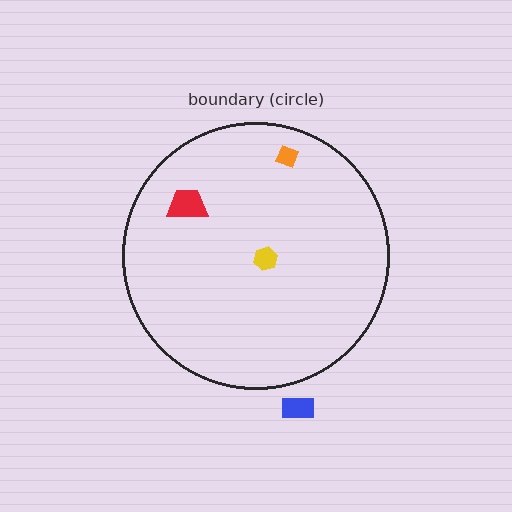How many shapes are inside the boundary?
3 inside, 1 outside.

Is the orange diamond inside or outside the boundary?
Inside.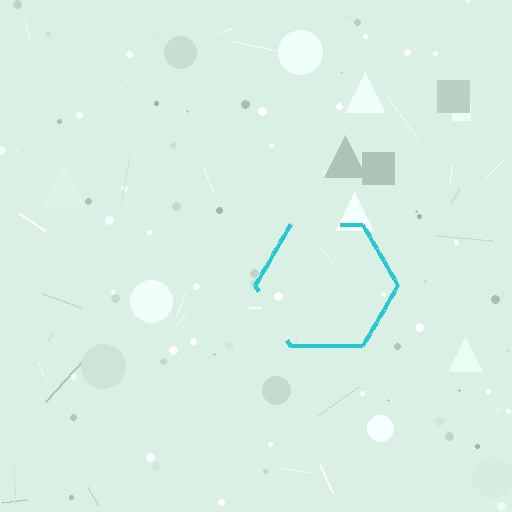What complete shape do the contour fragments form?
The contour fragments form a hexagon.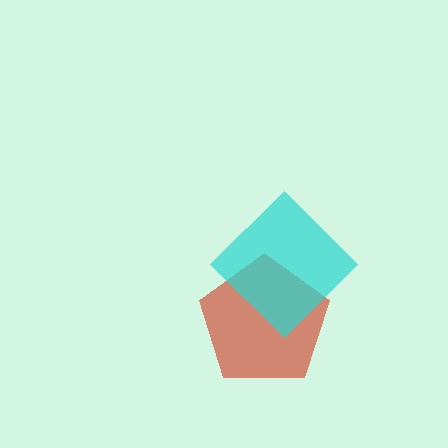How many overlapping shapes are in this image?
There are 2 overlapping shapes in the image.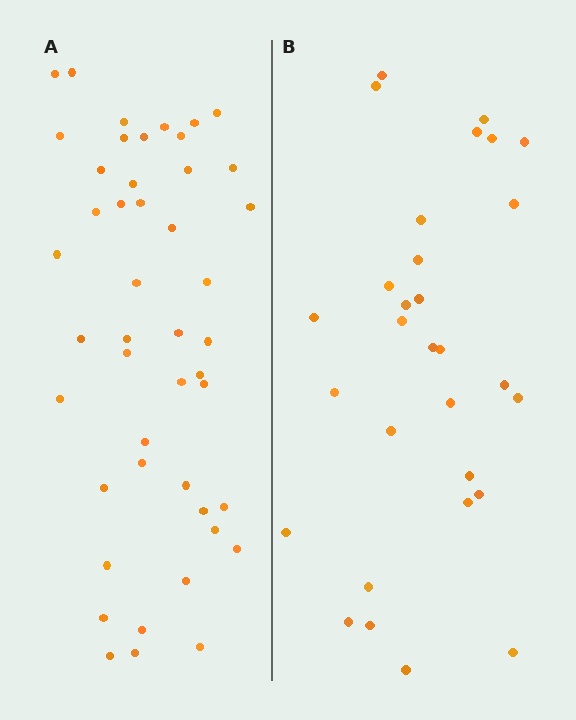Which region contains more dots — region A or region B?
Region A (the left region) has more dots.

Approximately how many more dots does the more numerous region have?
Region A has approximately 15 more dots than region B.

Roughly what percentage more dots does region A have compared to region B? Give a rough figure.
About 55% more.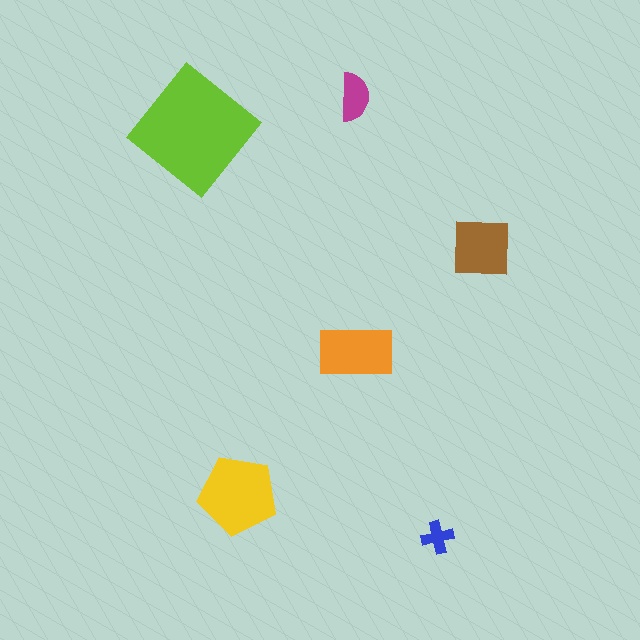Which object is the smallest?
The blue cross.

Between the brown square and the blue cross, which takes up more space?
The brown square.